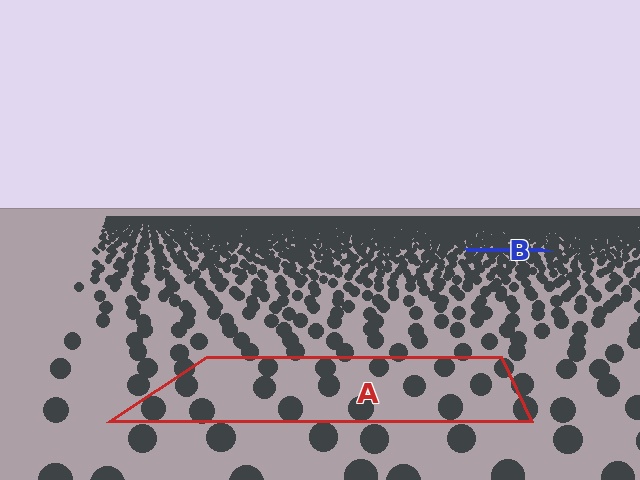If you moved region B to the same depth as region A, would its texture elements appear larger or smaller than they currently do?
They would appear larger. At a closer depth, the same texture elements are projected at a bigger on-screen size.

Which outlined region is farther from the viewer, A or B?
Region B is farther from the viewer — the texture elements inside it appear smaller and more densely packed.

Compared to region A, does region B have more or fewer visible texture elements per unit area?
Region B has more texture elements per unit area — they are packed more densely because it is farther away.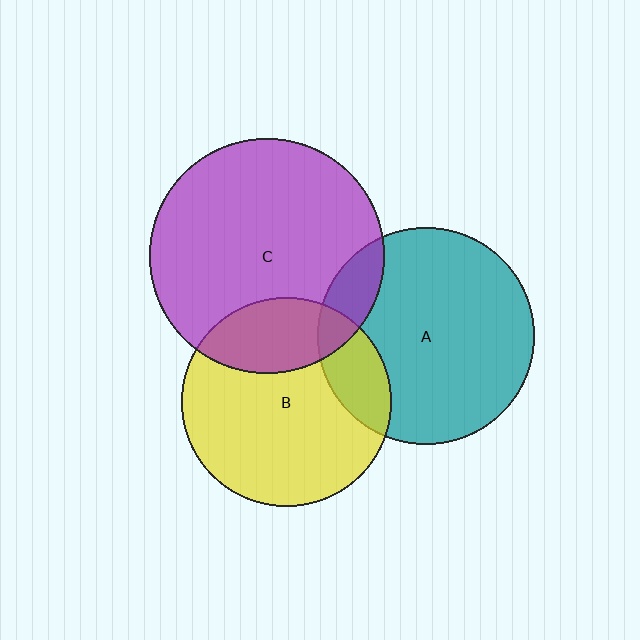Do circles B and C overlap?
Yes.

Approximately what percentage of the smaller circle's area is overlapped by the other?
Approximately 25%.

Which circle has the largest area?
Circle C (purple).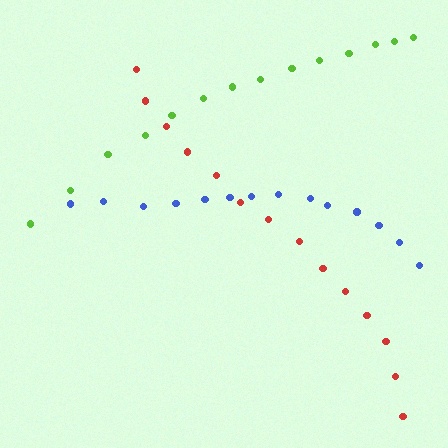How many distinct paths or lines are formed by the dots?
There are 3 distinct paths.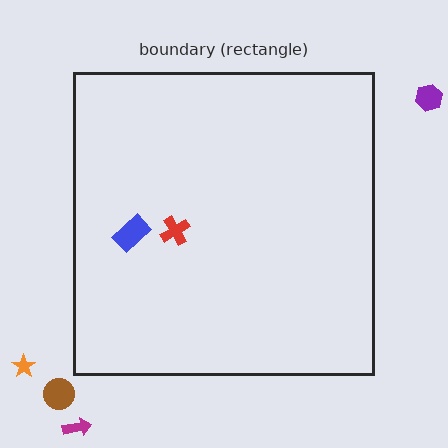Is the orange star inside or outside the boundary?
Outside.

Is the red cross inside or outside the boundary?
Inside.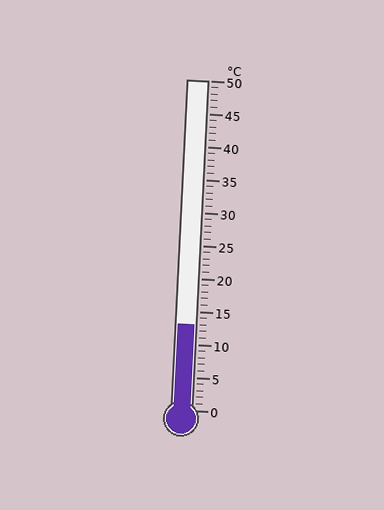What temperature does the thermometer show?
The thermometer shows approximately 13°C.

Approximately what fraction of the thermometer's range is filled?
The thermometer is filled to approximately 25% of its range.